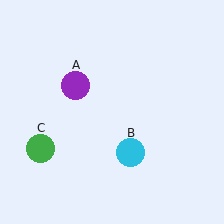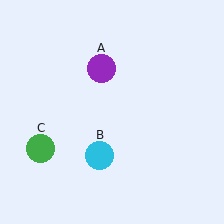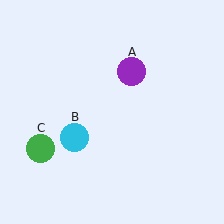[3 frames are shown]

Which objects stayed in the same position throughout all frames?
Green circle (object C) remained stationary.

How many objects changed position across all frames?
2 objects changed position: purple circle (object A), cyan circle (object B).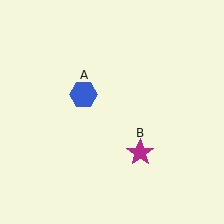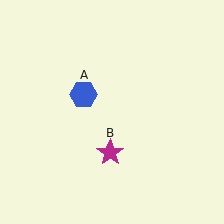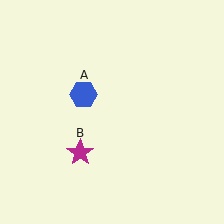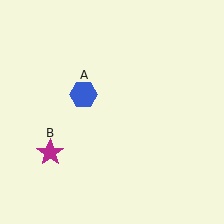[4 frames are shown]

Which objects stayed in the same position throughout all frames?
Blue hexagon (object A) remained stationary.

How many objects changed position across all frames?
1 object changed position: magenta star (object B).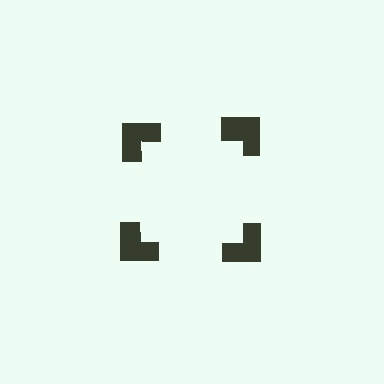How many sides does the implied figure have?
4 sides.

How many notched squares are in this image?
There are 4 — one at each vertex of the illusory square.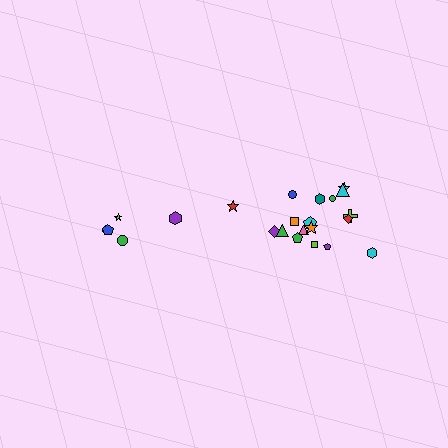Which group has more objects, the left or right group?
The right group.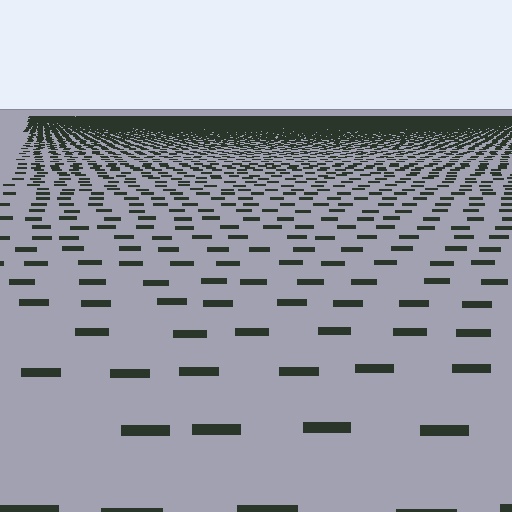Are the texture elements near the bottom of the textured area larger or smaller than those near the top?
Larger. Near the bottom, elements are closer to the viewer and appear at a bigger on-screen size.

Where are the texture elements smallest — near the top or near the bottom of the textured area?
Near the top.